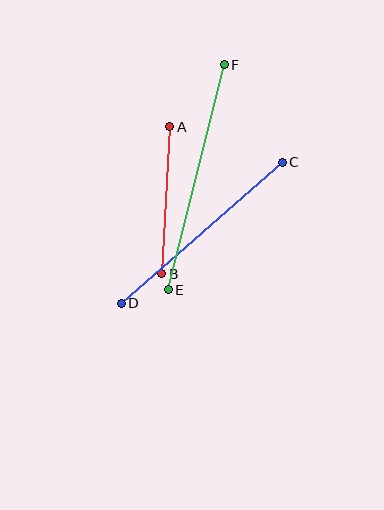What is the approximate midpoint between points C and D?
The midpoint is at approximately (202, 233) pixels.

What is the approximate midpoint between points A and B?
The midpoint is at approximately (166, 200) pixels.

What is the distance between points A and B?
The distance is approximately 147 pixels.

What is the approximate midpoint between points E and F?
The midpoint is at approximately (196, 177) pixels.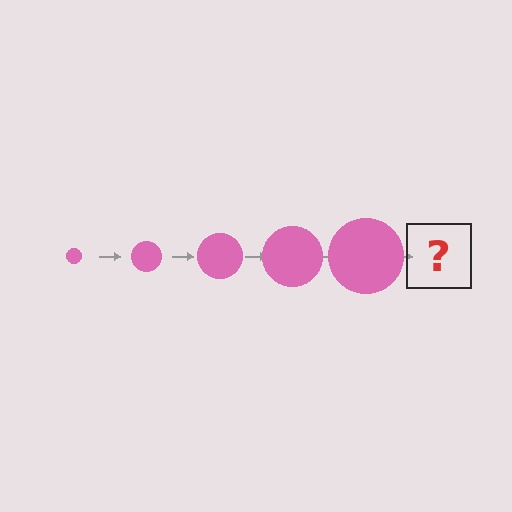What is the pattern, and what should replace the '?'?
The pattern is that the circle gets progressively larger each step. The '?' should be a pink circle, larger than the previous one.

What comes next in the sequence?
The next element should be a pink circle, larger than the previous one.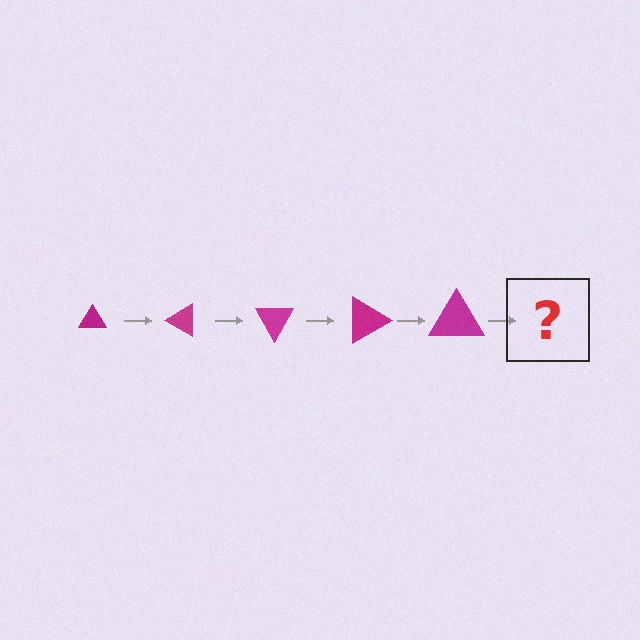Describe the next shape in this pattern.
It should be a triangle, larger than the previous one and rotated 150 degrees from the start.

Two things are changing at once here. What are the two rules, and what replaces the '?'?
The two rules are that the triangle grows larger each step and it rotates 30 degrees each step. The '?' should be a triangle, larger than the previous one and rotated 150 degrees from the start.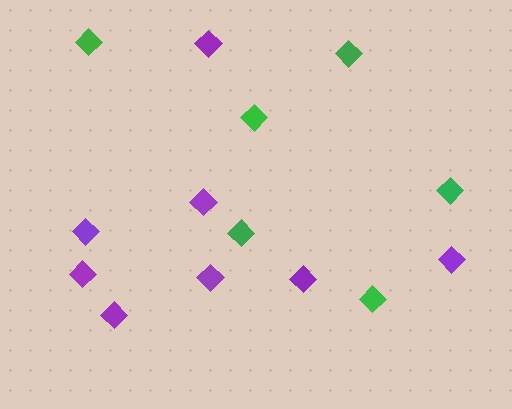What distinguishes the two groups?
There are 2 groups: one group of purple diamonds (8) and one group of green diamonds (6).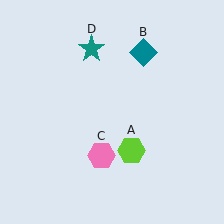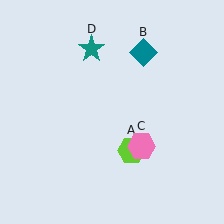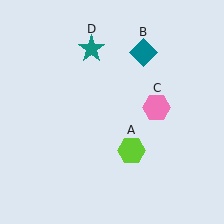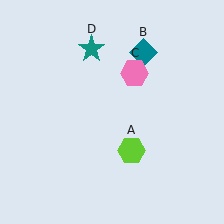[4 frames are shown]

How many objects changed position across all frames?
1 object changed position: pink hexagon (object C).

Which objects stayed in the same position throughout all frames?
Lime hexagon (object A) and teal diamond (object B) and teal star (object D) remained stationary.